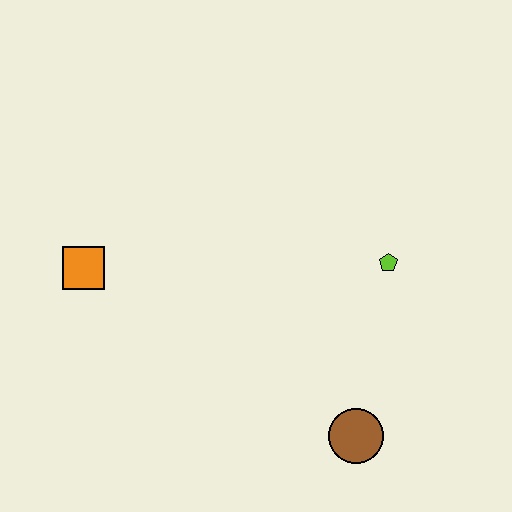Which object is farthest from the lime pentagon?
The orange square is farthest from the lime pentagon.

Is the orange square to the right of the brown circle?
No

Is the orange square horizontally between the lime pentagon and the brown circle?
No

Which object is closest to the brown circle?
The lime pentagon is closest to the brown circle.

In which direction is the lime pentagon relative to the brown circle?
The lime pentagon is above the brown circle.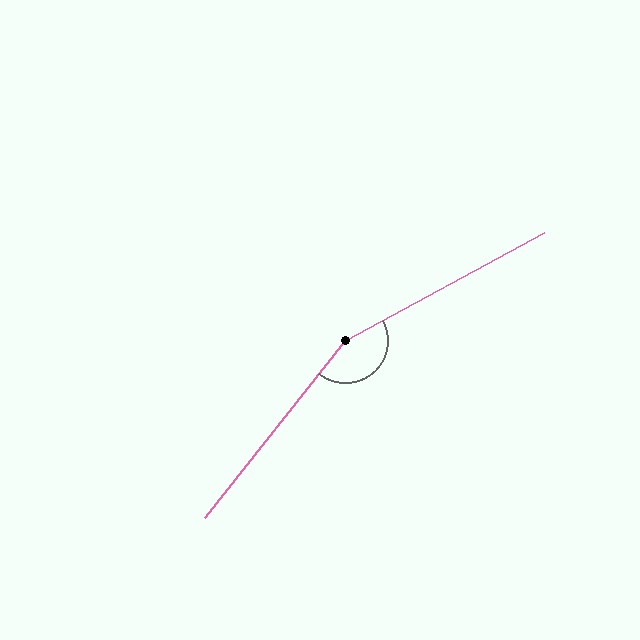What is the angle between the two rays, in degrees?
Approximately 157 degrees.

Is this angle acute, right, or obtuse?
It is obtuse.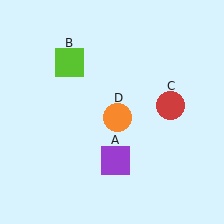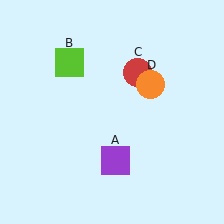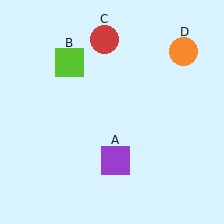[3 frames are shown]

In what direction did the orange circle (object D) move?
The orange circle (object D) moved up and to the right.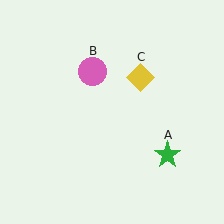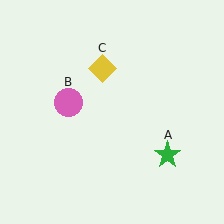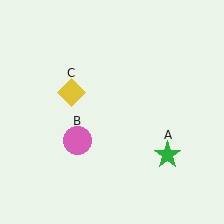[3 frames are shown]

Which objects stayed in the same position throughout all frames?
Green star (object A) remained stationary.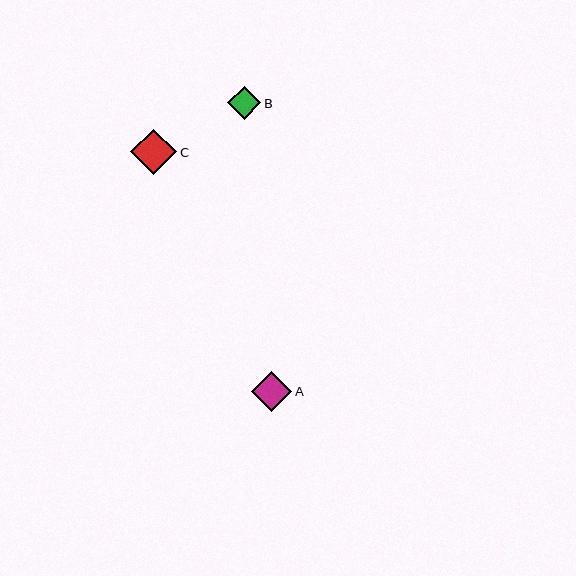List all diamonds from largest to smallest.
From largest to smallest: C, A, B.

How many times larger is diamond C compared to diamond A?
Diamond C is approximately 1.1 times the size of diamond A.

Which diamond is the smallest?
Diamond B is the smallest with a size of approximately 33 pixels.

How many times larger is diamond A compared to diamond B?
Diamond A is approximately 1.2 times the size of diamond B.